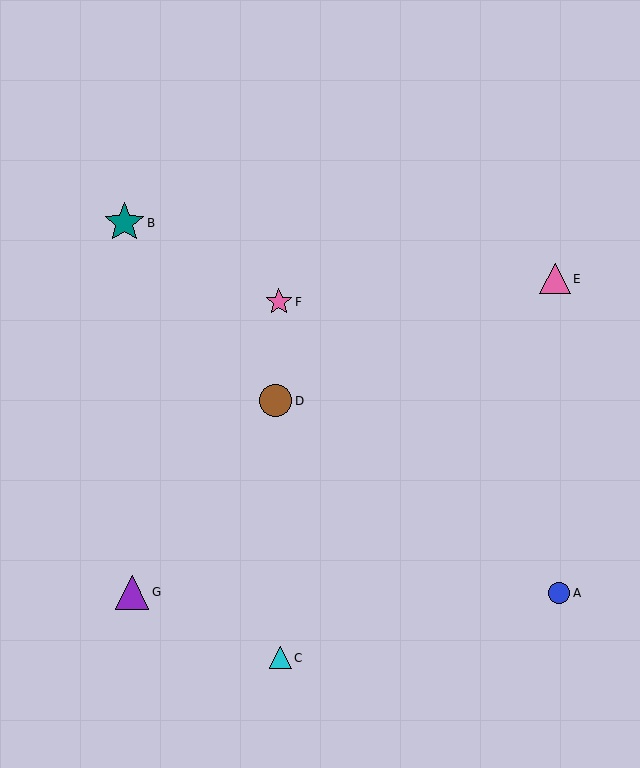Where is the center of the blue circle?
The center of the blue circle is at (559, 593).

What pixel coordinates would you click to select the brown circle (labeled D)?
Click at (275, 401) to select the brown circle D.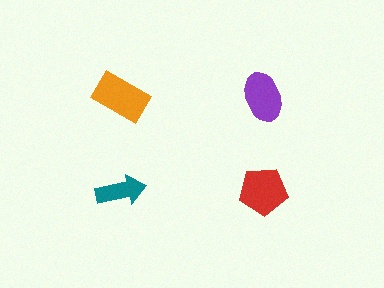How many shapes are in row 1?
2 shapes.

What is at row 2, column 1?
A teal arrow.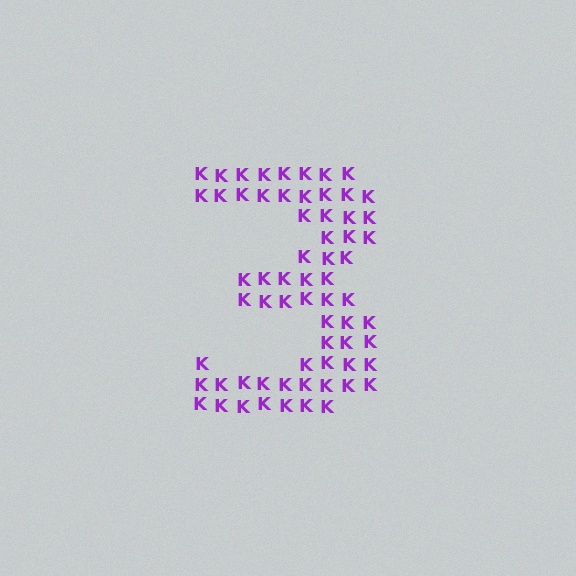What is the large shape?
The large shape is the digit 3.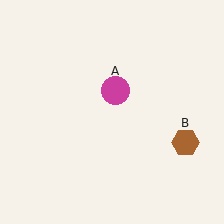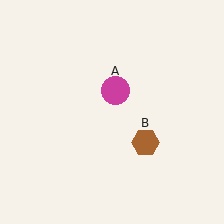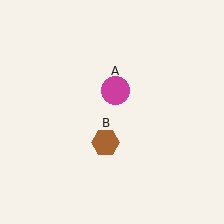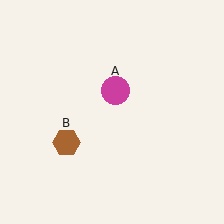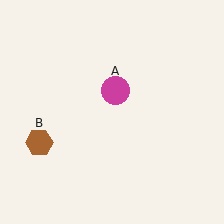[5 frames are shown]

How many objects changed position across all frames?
1 object changed position: brown hexagon (object B).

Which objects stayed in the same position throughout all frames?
Magenta circle (object A) remained stationary.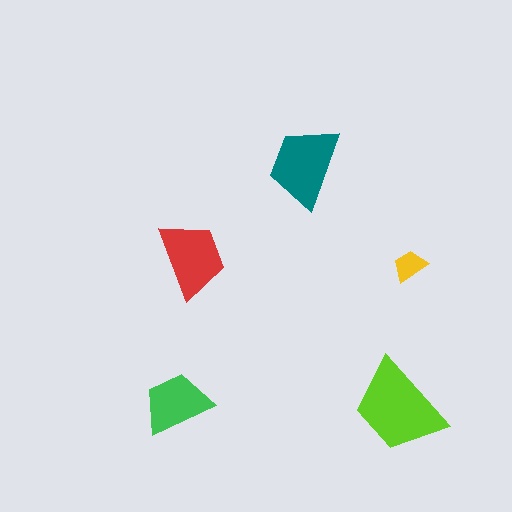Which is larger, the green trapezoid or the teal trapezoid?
The teal one.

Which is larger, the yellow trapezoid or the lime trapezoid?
The lime one.